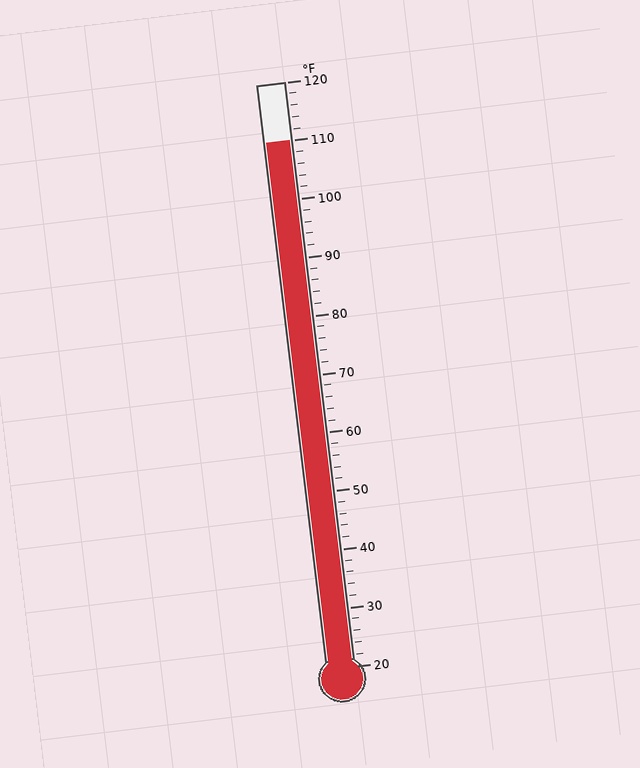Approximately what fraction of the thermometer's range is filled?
The thermometer is filled to approximately 90% of its range.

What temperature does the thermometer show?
The thermometer shows approximately 110°F.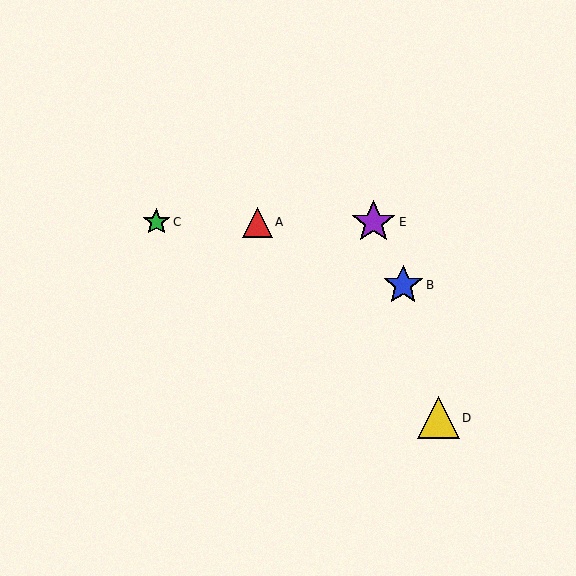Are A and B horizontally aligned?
No, A is at y≈222 and B is at y≈285.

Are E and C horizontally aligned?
Yes, both are at y≈222.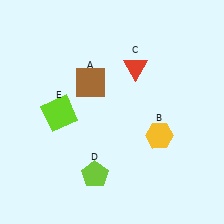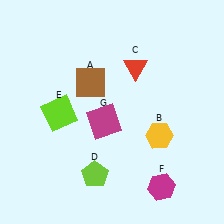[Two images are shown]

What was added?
A magenta hexagon (F), a magenta square (G) were added in Image 2.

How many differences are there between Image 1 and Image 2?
There are 2 differences between the two images.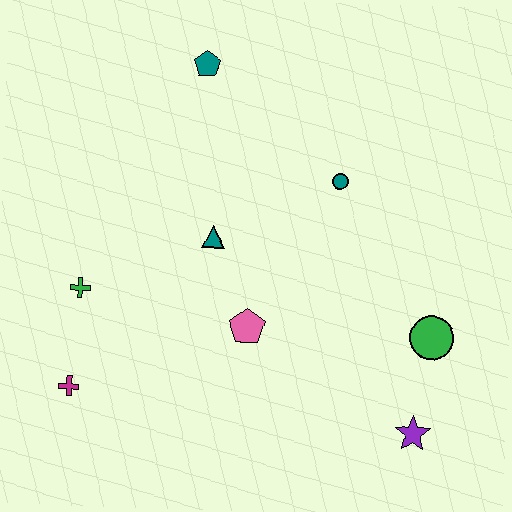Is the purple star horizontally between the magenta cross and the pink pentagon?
No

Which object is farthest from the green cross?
The purple star is farthest from the green cross.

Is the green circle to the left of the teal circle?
No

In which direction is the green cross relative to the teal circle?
The green cross is to the left of the teal circle.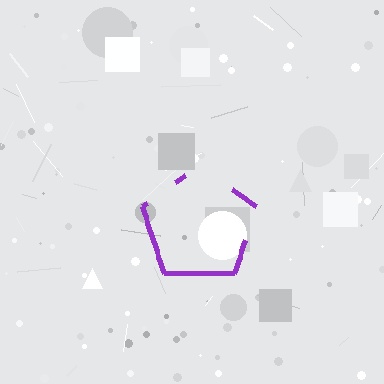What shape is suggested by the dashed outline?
The dashed outline suggests a pentagon.